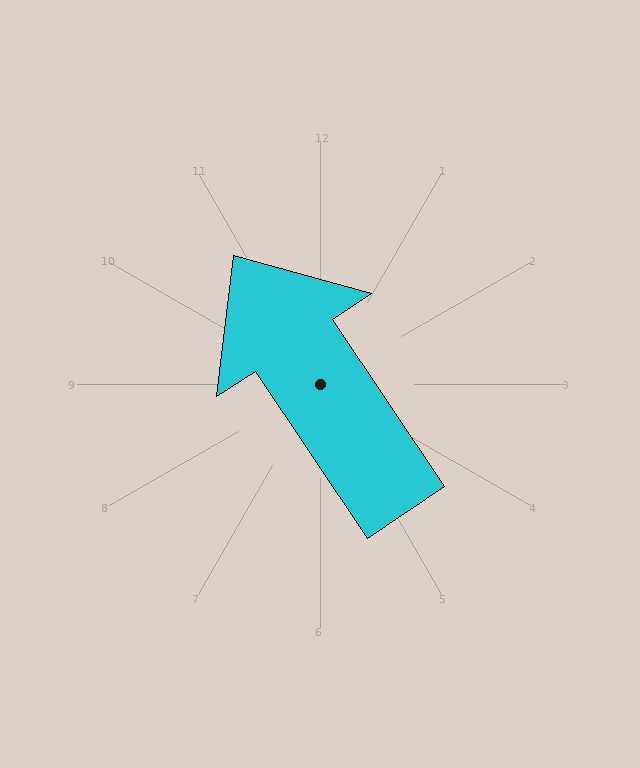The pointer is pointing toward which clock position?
Roughly 11 o'clock.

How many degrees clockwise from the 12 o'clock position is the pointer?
Approximately 326 degrees.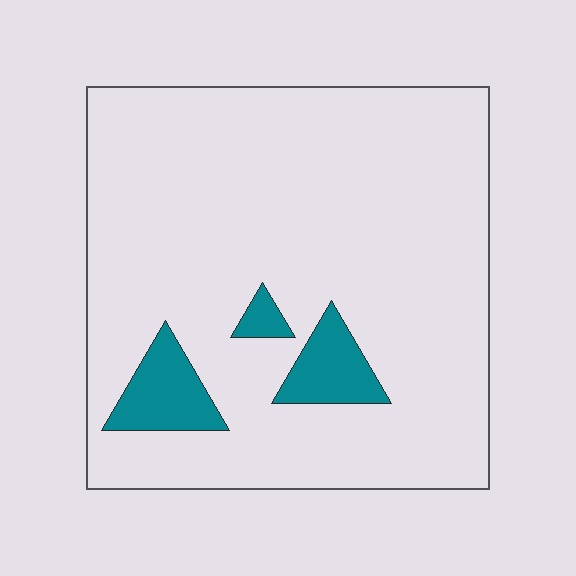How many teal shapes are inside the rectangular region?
3.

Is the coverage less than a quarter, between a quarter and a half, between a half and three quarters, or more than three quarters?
Less than a quarter.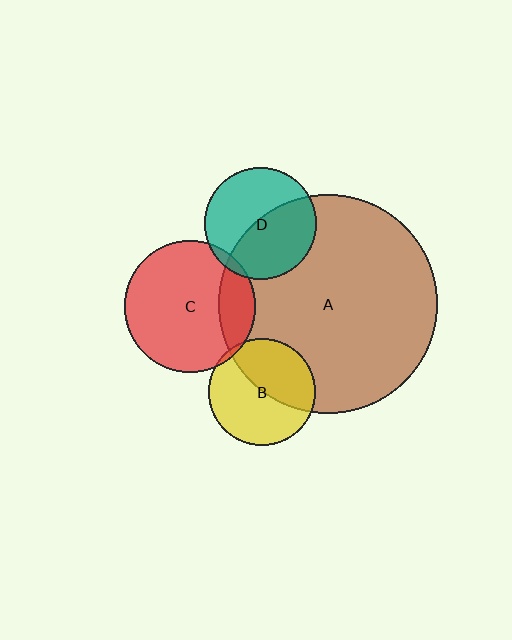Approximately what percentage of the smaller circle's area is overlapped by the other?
Approximately 20%.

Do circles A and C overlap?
Yes.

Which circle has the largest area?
Circle A (brown).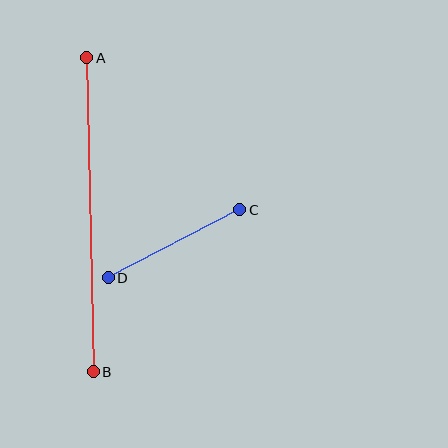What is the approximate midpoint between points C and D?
The midpoint is at approximately (174, 244) pixels.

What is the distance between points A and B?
The distance is approximately 314 pixels.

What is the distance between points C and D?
The distance is approximately 148 pixels.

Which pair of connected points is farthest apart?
Points A and B are farthest apart.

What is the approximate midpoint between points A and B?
The midpoint is at approximately (90, 215) pixels.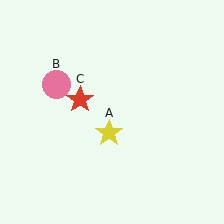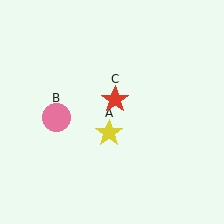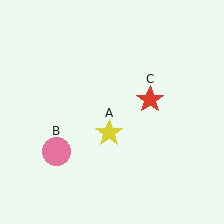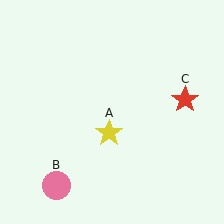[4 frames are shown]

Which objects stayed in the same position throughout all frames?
Yellow star (object A) remained stationary.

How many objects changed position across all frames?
2 objects changed position: pink circle (object B), red star (object C).